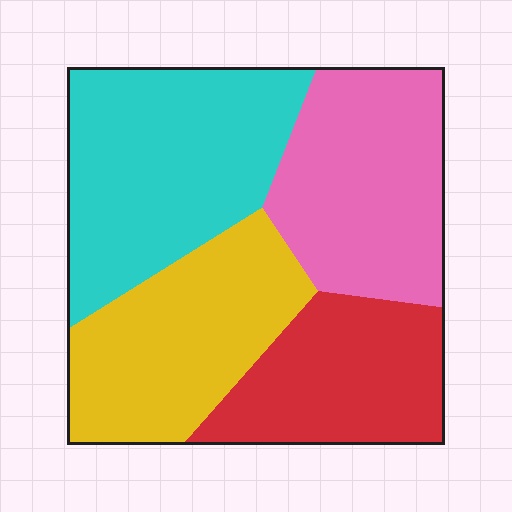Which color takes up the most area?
Cyan, at roughly 30%.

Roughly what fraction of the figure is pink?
Pink takes up about one quarter (1/4) of the figure.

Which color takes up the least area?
Red, at roughly 20%.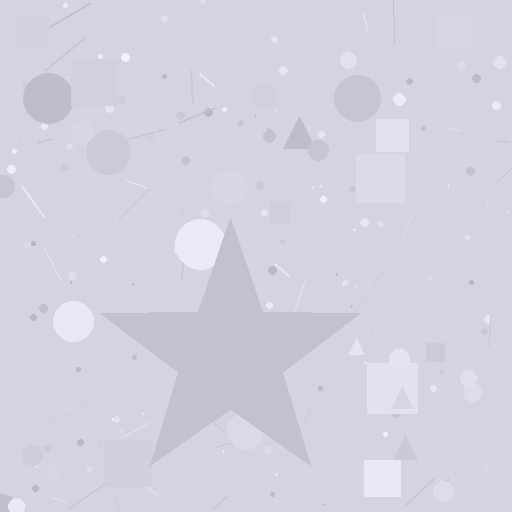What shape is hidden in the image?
A star is hidden in the image.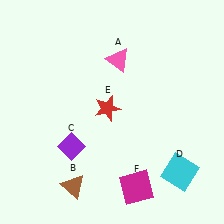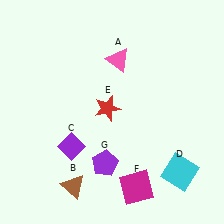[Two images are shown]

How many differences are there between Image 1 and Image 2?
There is 1 difference between the two images.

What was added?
A purple pentagon (G) was added in Image 2.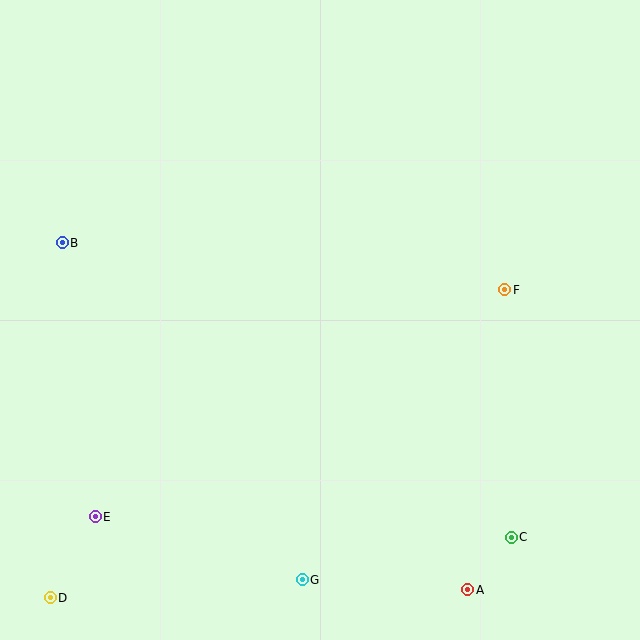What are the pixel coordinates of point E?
Point E is at (95, 517).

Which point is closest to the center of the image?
Point F at (505, 290) is closest to the center.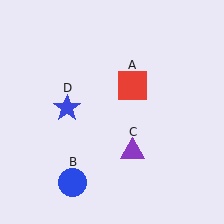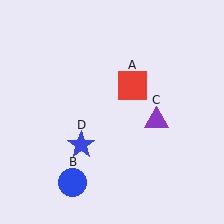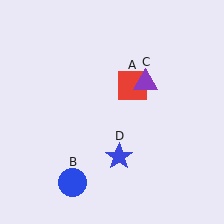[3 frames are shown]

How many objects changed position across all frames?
2 objects changed position: purple triangle (object C), blue star (object D).